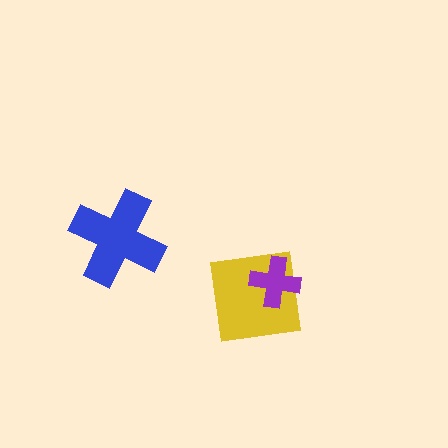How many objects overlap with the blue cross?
0 objects overlap with the blue cross.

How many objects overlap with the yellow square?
1 object overlaps with the yellow square.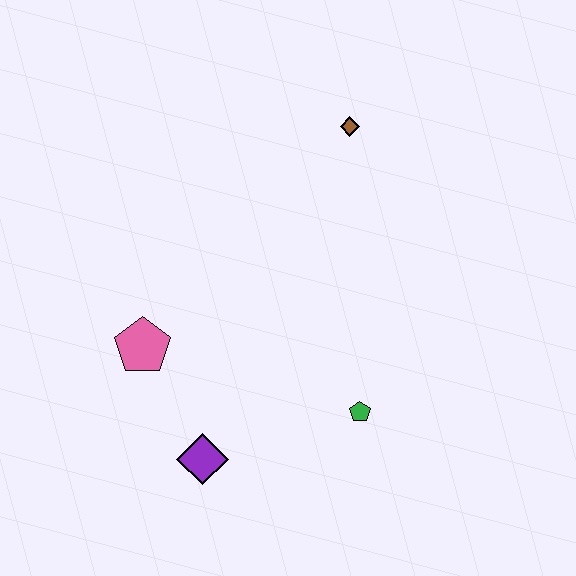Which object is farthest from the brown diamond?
The purple diamond is farthest from the brown diamond.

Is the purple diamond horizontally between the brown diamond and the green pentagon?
No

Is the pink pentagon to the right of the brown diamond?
No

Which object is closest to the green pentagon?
The purple diamond is closest to the green pentagon.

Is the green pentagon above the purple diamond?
Yes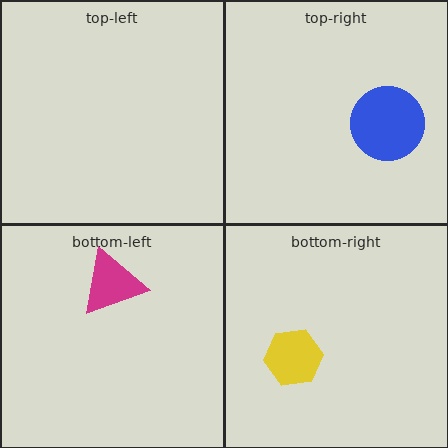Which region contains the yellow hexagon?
The bottom-right region.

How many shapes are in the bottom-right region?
1.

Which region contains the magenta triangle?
The bottom-left region.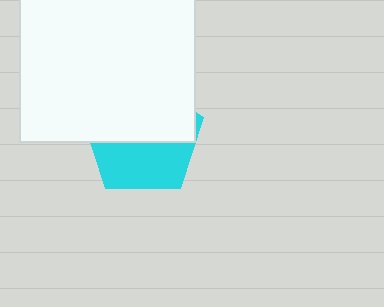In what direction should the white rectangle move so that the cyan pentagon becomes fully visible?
The white rectangle should move up. That is the shortest direction to clear the overlap and leave the cyan pentagon fully visible.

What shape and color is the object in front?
The object in front is a white rectangle.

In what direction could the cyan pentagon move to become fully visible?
The cyan pentagon could move down. That would shift it out from behind the white rectangle entirely.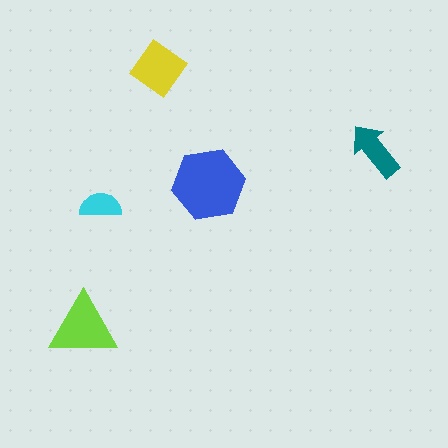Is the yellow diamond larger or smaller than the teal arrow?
Larger.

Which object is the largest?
The blue hexagon.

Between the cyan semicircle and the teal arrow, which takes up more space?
The teal arrow.